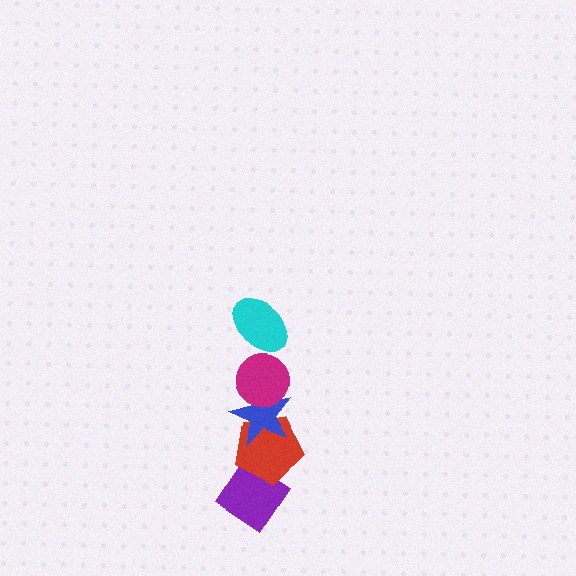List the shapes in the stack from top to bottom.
From top to bottom: the cyan ellipse, the magenta circle, the blue star, the red pentagon, the purple diamond.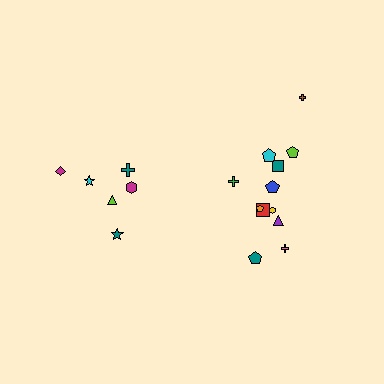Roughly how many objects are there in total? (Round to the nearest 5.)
Roughly 20 objects in total.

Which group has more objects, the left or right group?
The right group.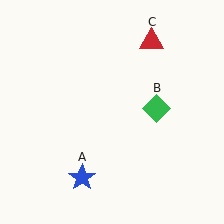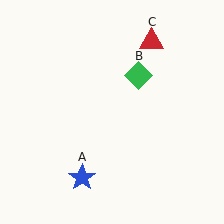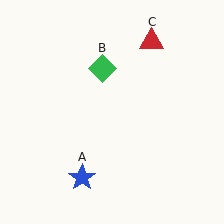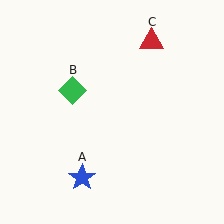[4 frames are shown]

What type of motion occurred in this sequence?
The green diamond (object B) rotated counterclockwise around the center of the scene.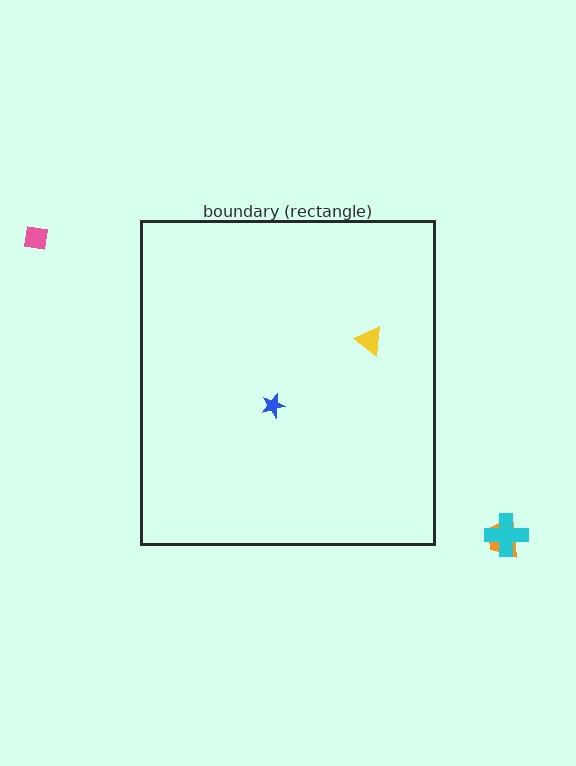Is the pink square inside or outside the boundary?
Outside.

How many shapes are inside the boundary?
2 inside, 3 outside.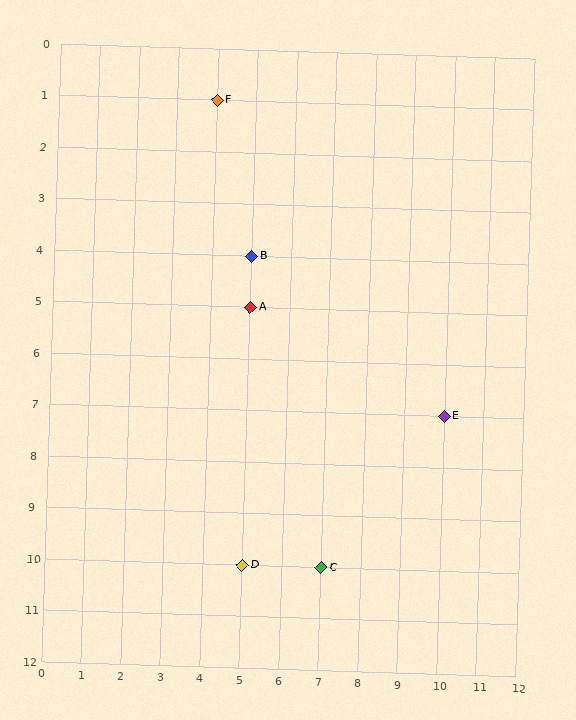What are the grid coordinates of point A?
Point A is at grid coordinates (5, 5).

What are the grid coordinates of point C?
Point C is at grid coordinates (7, 10).